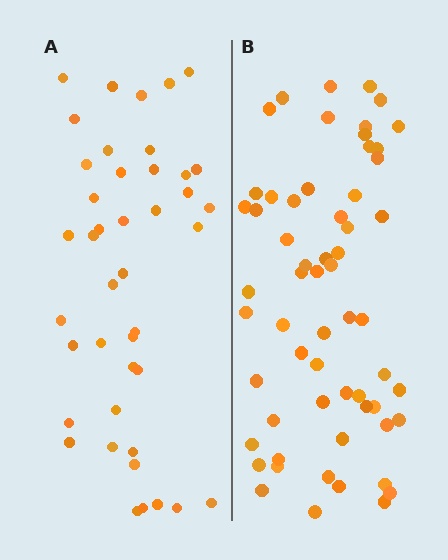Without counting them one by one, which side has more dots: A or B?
Region B (the right region) has more dots.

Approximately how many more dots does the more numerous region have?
Region B has approximately 20 more dots than region A.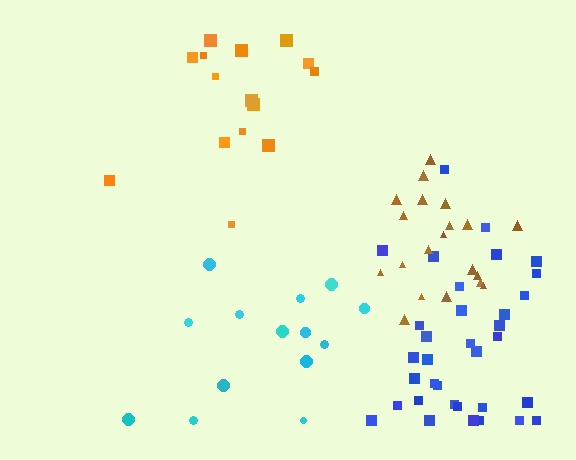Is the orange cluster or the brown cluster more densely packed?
Brown.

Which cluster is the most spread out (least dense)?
Cyan.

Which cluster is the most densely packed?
Brown.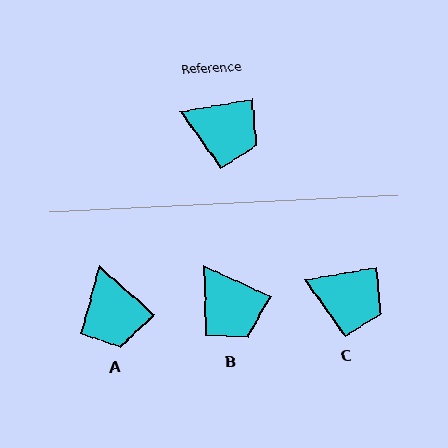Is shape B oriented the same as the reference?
No, it is off by about 34 degrees.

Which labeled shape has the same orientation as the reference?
C.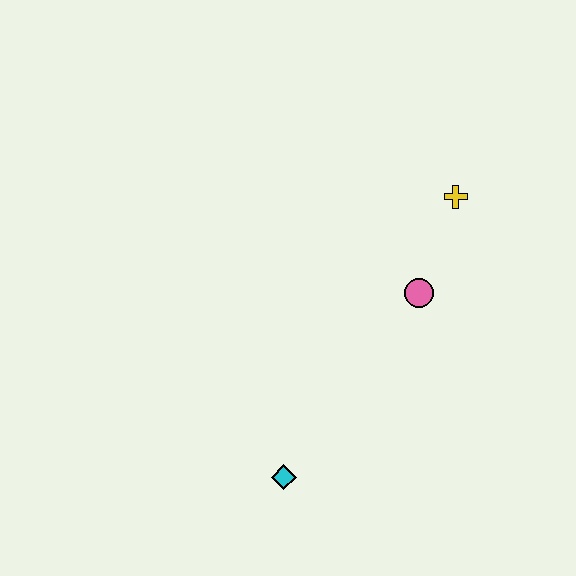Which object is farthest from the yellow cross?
The cyan diamond is farthest from the yellow cross.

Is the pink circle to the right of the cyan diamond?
Yes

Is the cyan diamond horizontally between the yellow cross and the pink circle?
No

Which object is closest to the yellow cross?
The pink circle is closest to the yellow cross.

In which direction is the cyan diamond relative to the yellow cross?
The cyan diamond is below the yellow cross.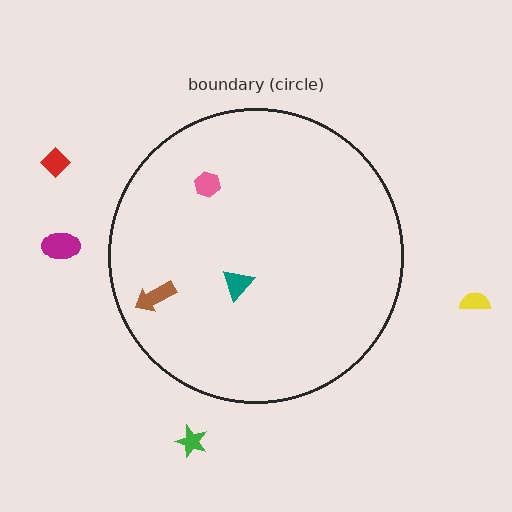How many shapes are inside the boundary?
3 inside, 4 outside.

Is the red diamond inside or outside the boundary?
Outside.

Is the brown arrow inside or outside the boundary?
Inside.